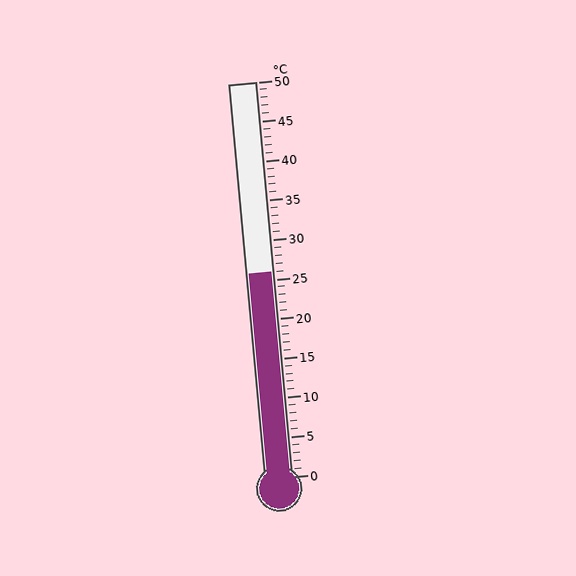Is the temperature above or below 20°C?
The temperature is above 20°C.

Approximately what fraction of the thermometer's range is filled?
The thermometer is filled to approximately 50% of its range.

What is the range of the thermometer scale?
The thermometer scale ranges from 0°C to 50°C.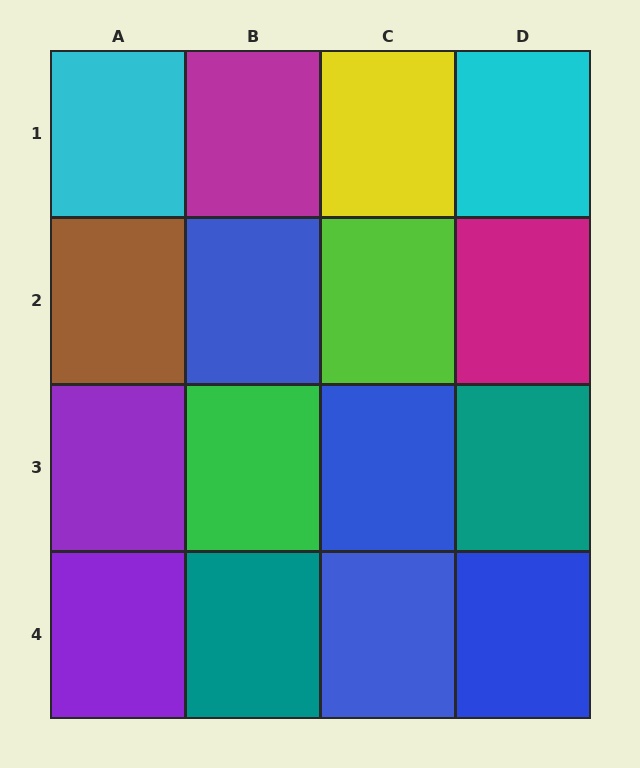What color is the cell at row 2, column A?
Brown.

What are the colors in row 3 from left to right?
Purple, green, blue, teal.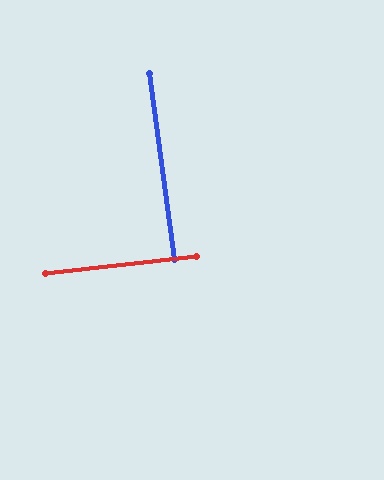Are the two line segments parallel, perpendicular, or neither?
Perpendicular — they meet at approximately 89°.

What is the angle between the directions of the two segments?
Approximately 89 degrees.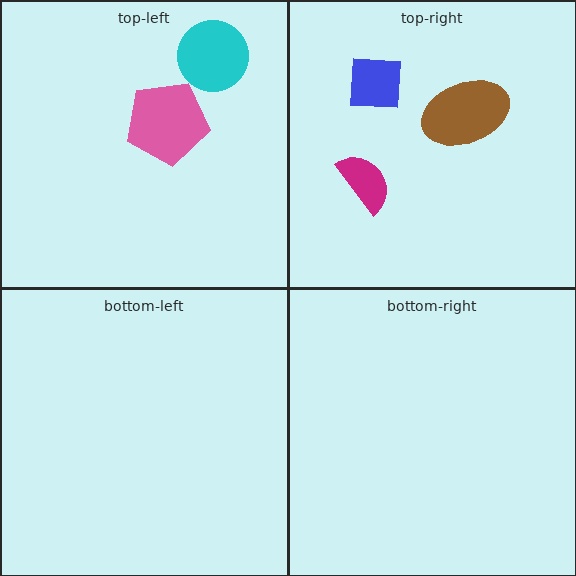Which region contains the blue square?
The top-right region.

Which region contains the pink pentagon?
The top-left region.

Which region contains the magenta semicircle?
The top-right region.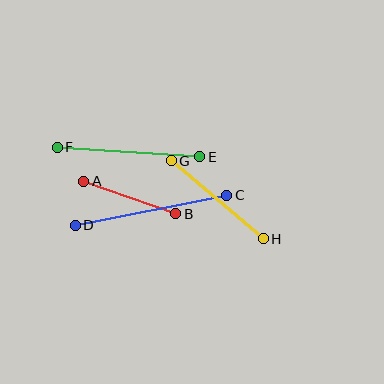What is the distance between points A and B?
The distance is approximately 98 pixels.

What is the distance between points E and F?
The distance is approximately 143 pixels.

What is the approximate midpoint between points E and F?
The midpoint is at approximately (128, 152) pixels.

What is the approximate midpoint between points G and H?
The midpoint is at approximately (217, 200) pixels.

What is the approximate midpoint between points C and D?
The midpoint is at approximately (151, 210) pixels.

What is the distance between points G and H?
The distance is approximately 120 pixels.